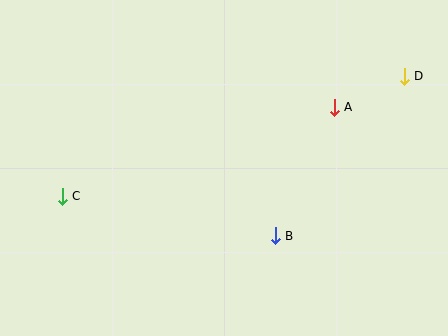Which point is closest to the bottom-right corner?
Point B is closest to the bottom-right corner.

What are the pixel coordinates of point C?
Point C is at (62, 196).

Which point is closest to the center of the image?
Point B at (275, 236) is closest to the center.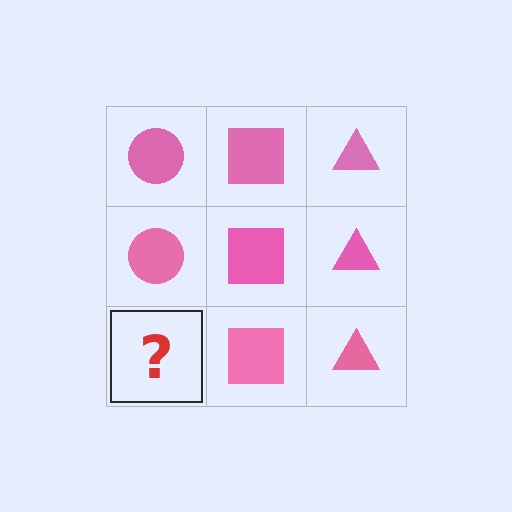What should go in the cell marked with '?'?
The missing cell should contain a pink circle.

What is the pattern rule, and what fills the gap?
The rule is that each column has a consistent shape. The gap should be filled with a pink circle.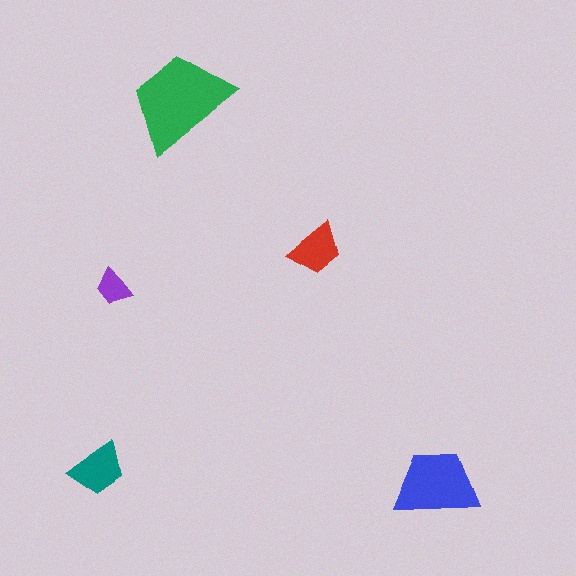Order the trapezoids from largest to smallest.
the green one, the blue one, the teal one, the red one, the purple one.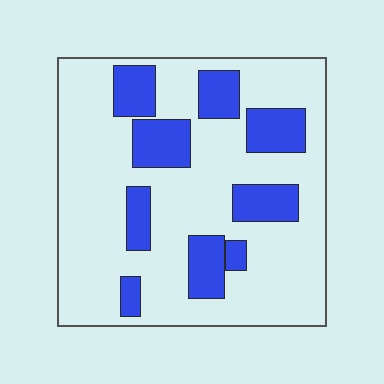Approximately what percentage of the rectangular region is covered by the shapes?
Approximately 25%.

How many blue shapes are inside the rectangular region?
9.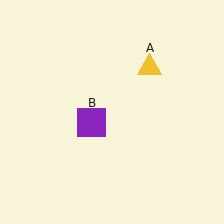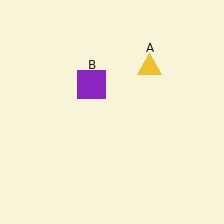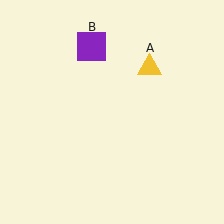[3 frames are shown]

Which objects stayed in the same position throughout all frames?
Yellow triangle (object A) remained stationary.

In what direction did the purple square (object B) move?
The purple square (object B) moved up.